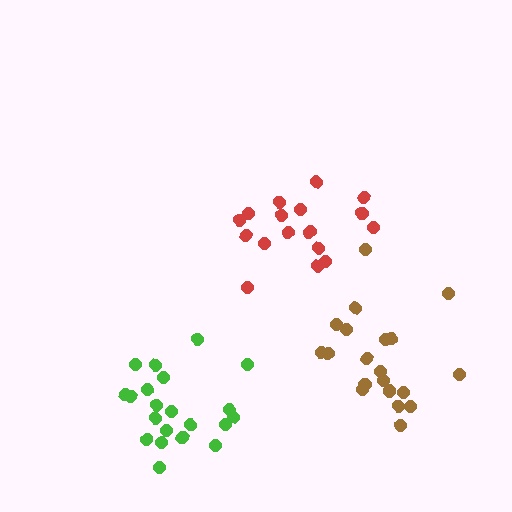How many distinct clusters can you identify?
There are 3 distinct clusters.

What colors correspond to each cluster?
The clusters are colored: red, green, brown.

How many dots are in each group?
Group 1: 18 dots, Group 2: 21 dots, Group 3: 20 dots (59 total).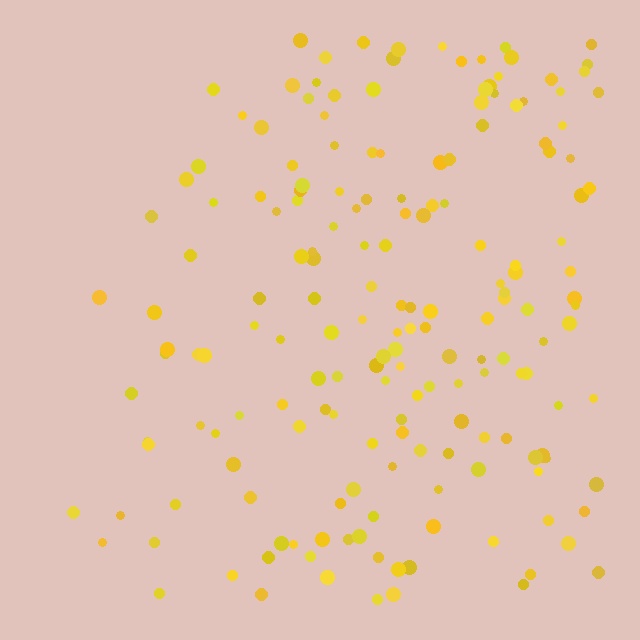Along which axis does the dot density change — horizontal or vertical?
Horizontal.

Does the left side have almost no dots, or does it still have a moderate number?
Still a moderate number, just noticeably fewer than the right.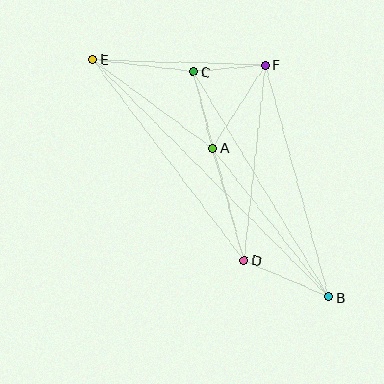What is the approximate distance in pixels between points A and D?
The distance between A and D is approximately 117 pixels.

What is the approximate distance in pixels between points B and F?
The distance between B and F is approximately 240 pixels.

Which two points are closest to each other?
Points C and F are closest to each other.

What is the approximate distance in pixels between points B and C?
The distance between B and C is approximately 263 pixels.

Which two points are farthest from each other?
Points B and E are farthest from each other.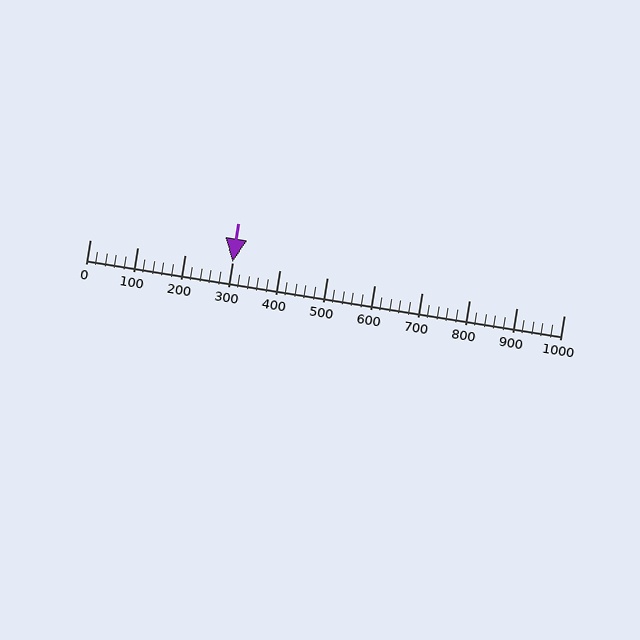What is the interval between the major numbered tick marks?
The major tick marks are spaced 100 units apart.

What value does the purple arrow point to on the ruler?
The purple arrow points to approximately 300.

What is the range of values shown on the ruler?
The ruler shows values from 0 to 1000.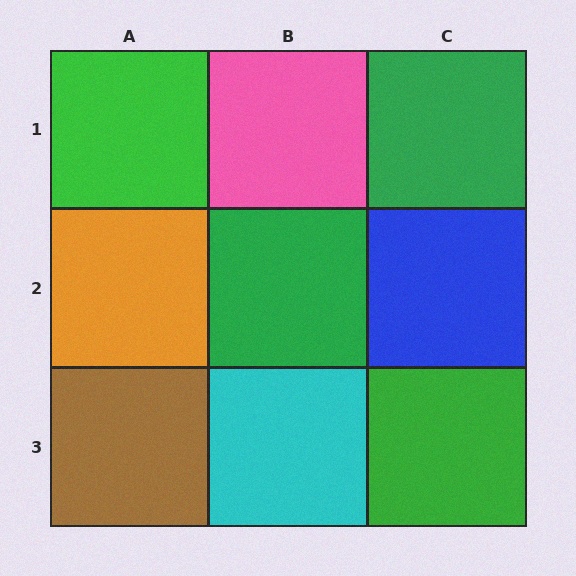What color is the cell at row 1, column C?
Green.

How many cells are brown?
1 cell is brown.